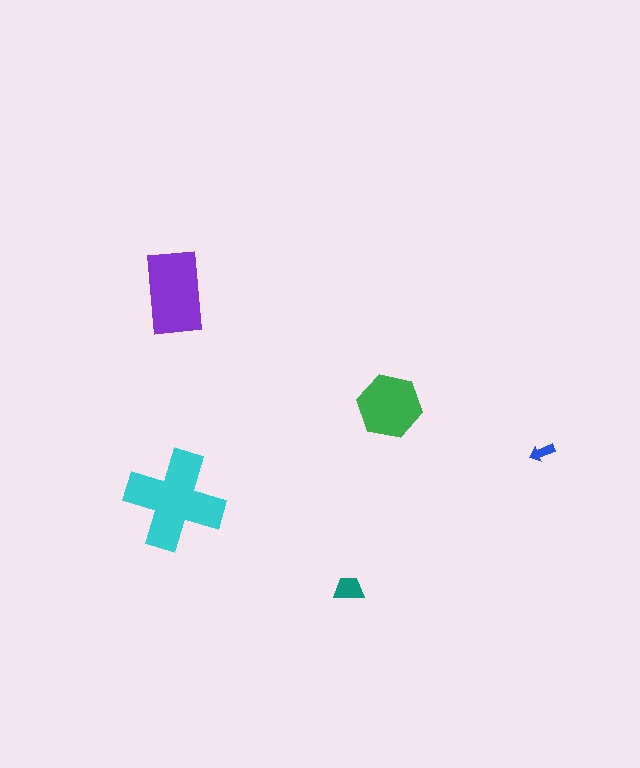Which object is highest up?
The purple rectangle is topmost.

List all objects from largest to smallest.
The cyan cross, the purple rectangle, the green hexagon, the teal trapezoid, the blue arrow.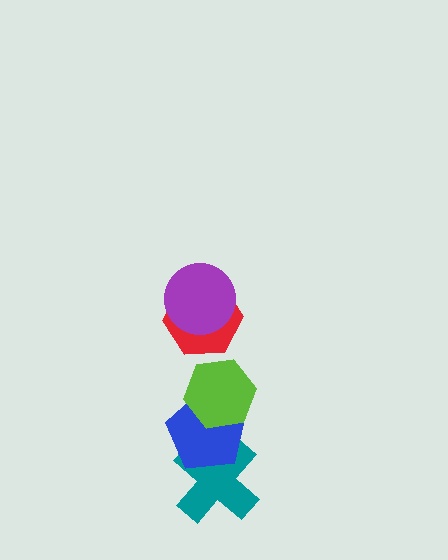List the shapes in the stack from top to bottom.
From top to bottom: the purple circle, the red hexagon, the lime hexagon, the blue pentagon, the teal cross.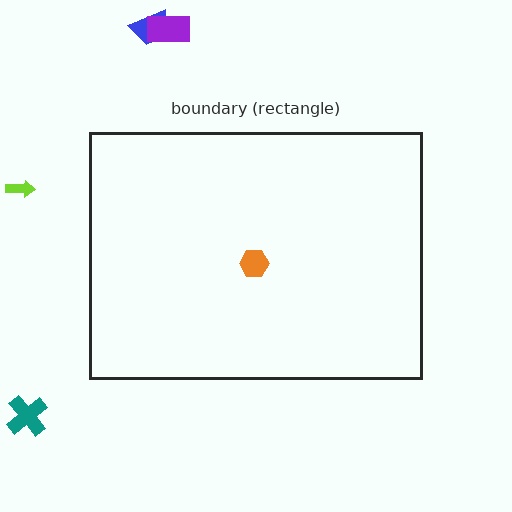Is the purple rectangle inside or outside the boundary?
Outside.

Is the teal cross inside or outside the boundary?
Outside.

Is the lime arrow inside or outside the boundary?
Outside.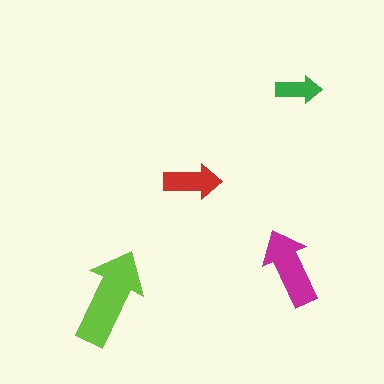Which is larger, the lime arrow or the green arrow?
The lime one.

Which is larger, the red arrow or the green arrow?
The red one.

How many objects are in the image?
There are 4 objects in the image.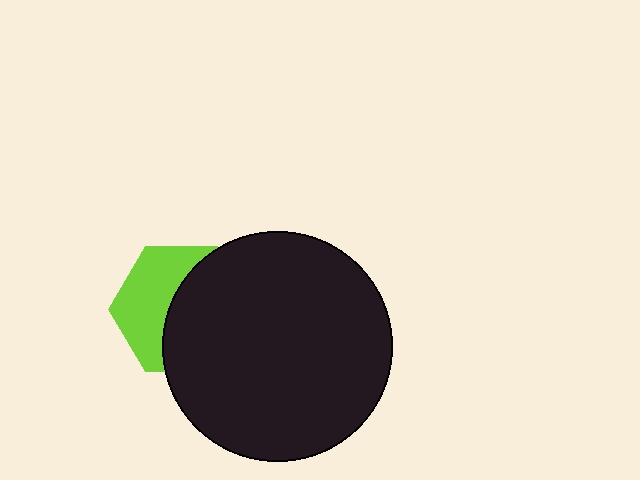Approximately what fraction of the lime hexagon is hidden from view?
Roughly 55% of the lime hexagon is hidden behind the black circle.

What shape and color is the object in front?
The object in front is a black circle.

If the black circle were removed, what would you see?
You would see the complete lime hexagon.